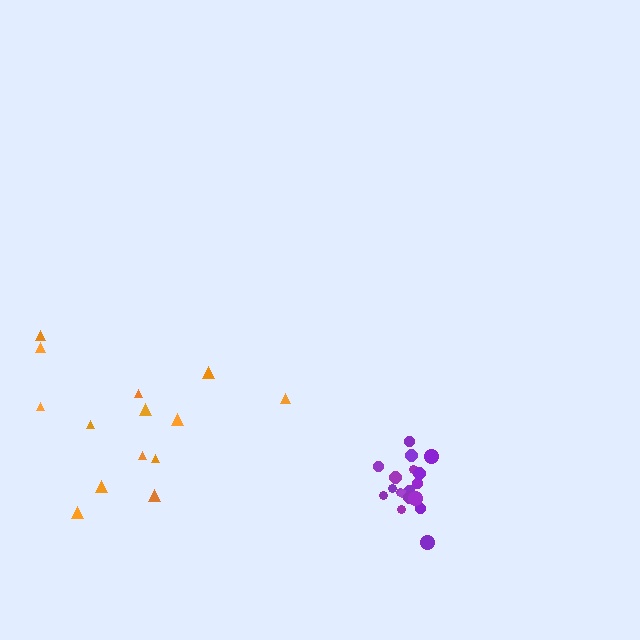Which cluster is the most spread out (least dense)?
Orange.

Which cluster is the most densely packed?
Purple.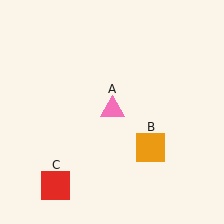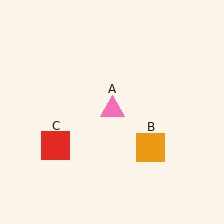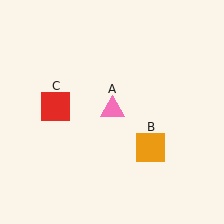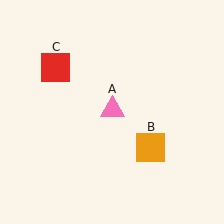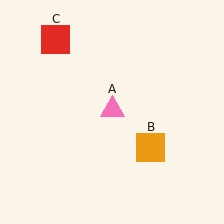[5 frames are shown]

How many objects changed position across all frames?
1 object changed position: red square (object C).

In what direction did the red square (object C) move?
The red square (object C) moved up.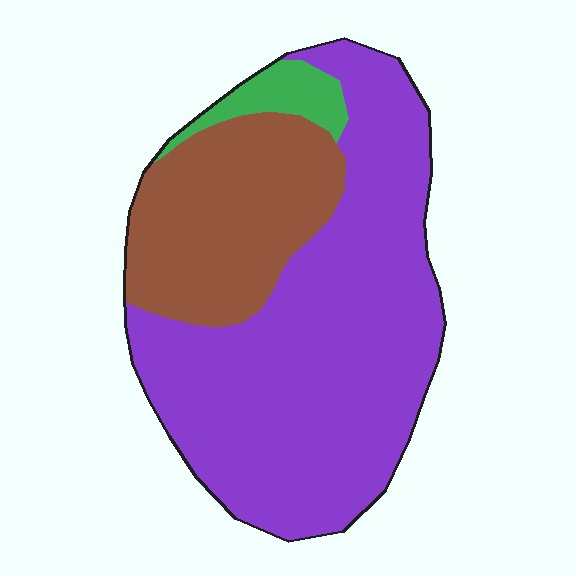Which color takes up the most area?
Purple, at roughly 65%.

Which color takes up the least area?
Green, at roughly 5%.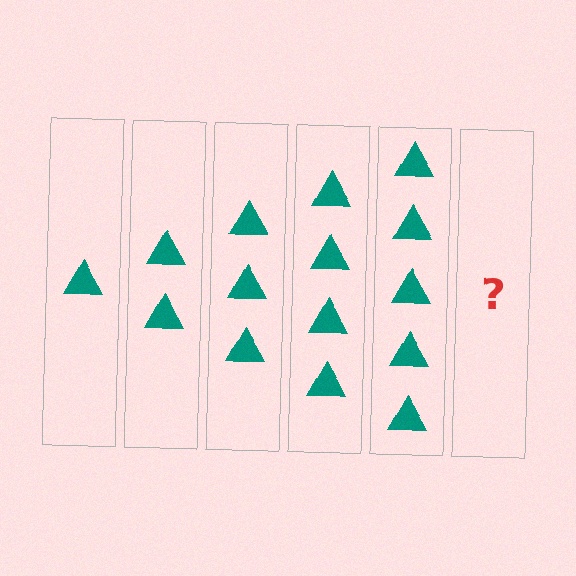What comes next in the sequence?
The next element should be 6 triangles.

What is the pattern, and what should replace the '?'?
The pattern is that each step adds one more triangle. The '?' should be 6 triangles.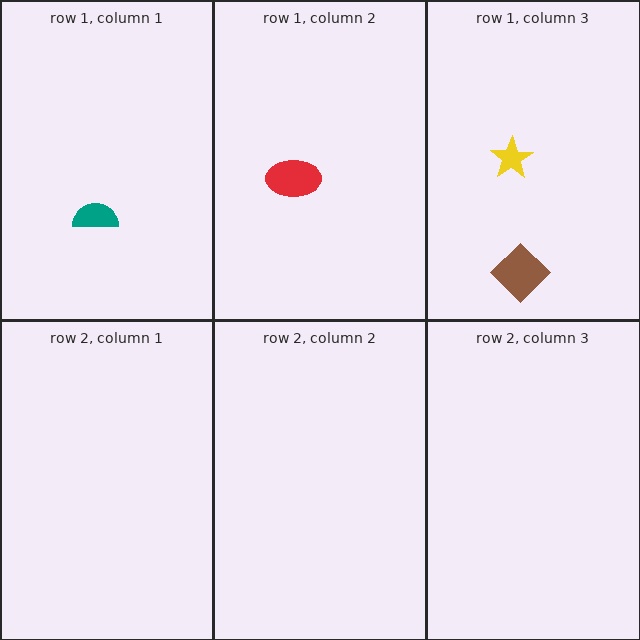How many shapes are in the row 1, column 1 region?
1.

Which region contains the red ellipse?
The row 1, column 2 region.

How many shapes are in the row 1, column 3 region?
2.